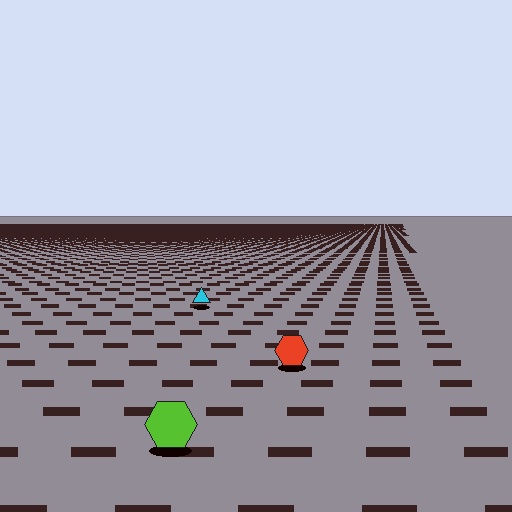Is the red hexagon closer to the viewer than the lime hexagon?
No. The lime hexagon is closer — you can tell from the texture gradient: the ground texture is coarser near it.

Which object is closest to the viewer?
The lime hexagon is closest. The texture marks near it are larger and more spread out.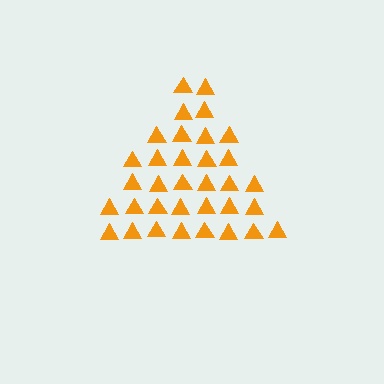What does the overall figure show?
The overall figure shows a triangle.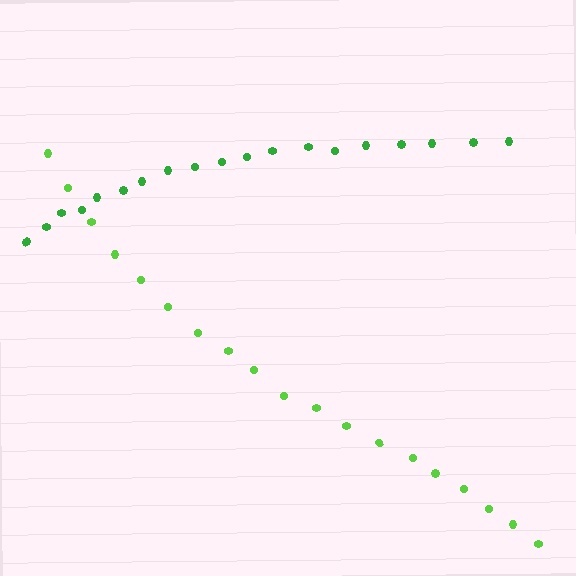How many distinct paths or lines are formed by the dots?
There are 2 distinct paths.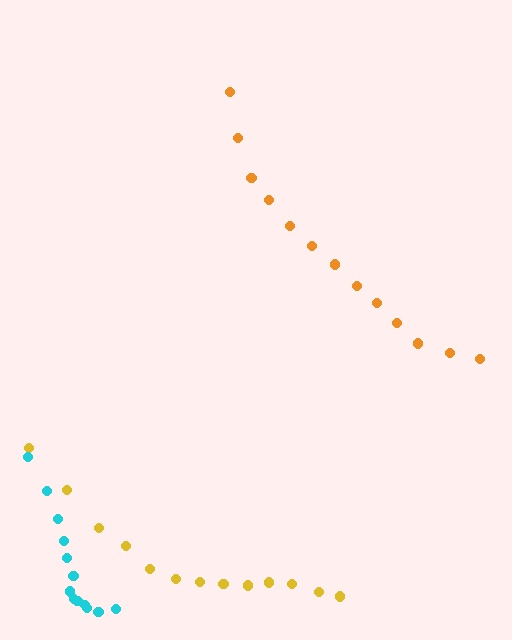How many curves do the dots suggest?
There are 3 distinct paths.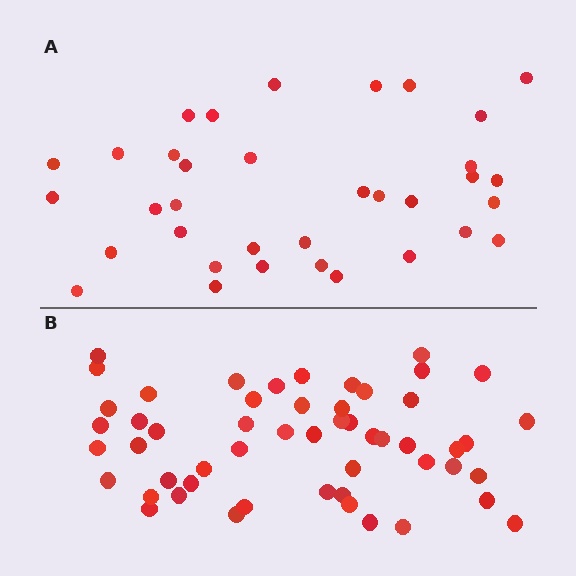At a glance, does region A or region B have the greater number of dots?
Region B (the bottom region) has more dots.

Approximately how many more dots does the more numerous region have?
Region B has approximately 20 more dots than region A.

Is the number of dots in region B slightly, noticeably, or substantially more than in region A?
Region B has substantially more. The ratio is roughly 1.5 to 1.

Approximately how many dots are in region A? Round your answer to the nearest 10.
About 40 dots. (The exact count is 35, which rounds to 40.)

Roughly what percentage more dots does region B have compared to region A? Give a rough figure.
About 50% more.